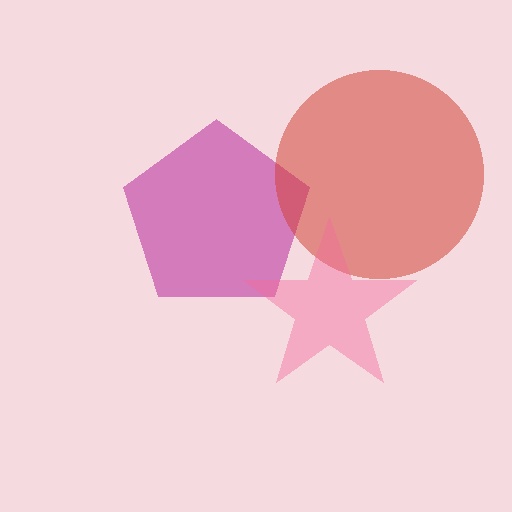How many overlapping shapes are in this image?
There are 3 overlapping shapes in the image.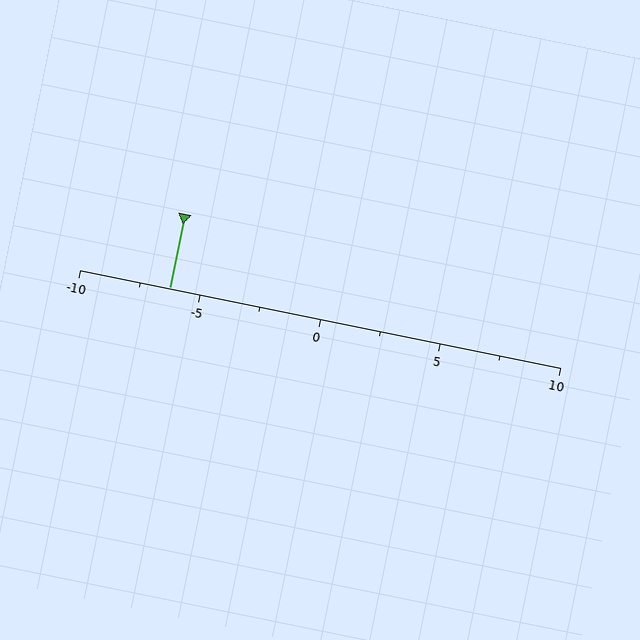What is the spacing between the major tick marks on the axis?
The major ticks are spaced 5 apart.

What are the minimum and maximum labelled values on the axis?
The axis runs from -10 to 10.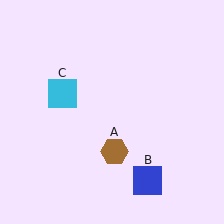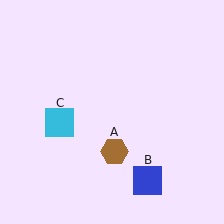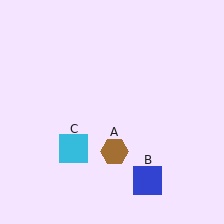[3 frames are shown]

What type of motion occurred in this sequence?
The cyan square (object C) rotated counterclockwise around the center of the scene.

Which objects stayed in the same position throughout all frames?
Brown hexagon (object A) and blue square (object B) remained stationary.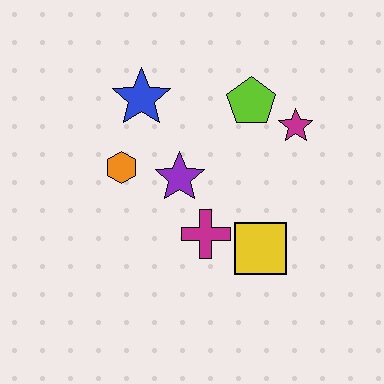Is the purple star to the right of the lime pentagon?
No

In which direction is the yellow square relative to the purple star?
The yellow square is to the right of the purple star.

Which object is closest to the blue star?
The orange hexagon is closest to the blue star.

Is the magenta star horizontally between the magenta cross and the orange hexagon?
No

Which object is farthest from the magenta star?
The orange hexagon is farthest from the magenta star.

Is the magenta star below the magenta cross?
No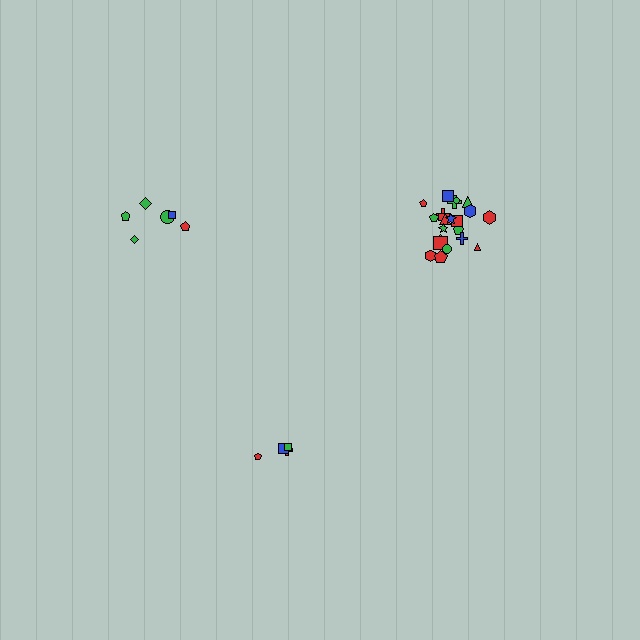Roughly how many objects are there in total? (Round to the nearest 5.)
Roughly 30 objects in total.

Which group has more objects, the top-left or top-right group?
The top-right group.